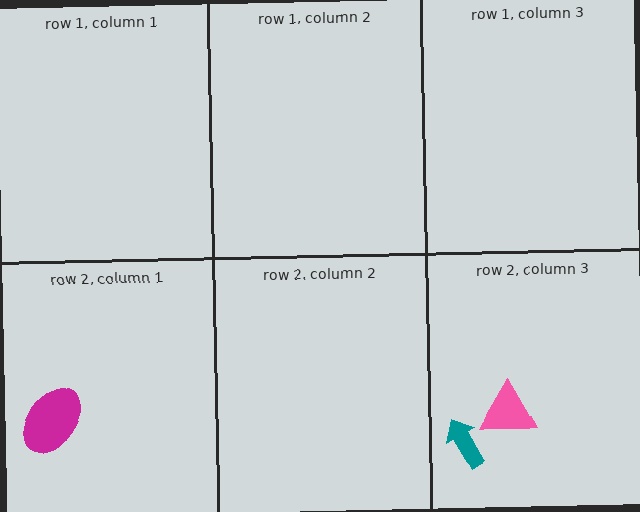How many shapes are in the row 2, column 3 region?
2.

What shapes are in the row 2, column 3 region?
The pink triangle, the teal arrow.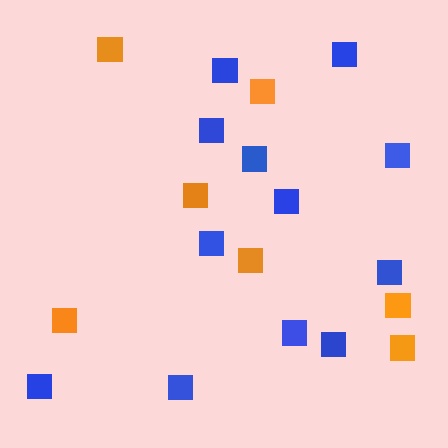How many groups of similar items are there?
There are 2 groups: one group of blue squares (12) and one group of orange squares (7).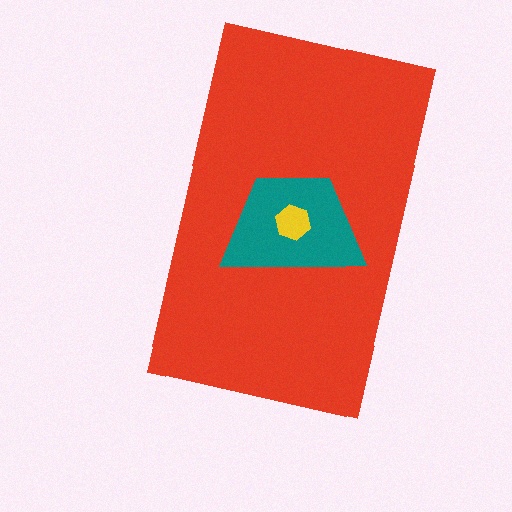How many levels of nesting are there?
3.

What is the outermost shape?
The red rectangle.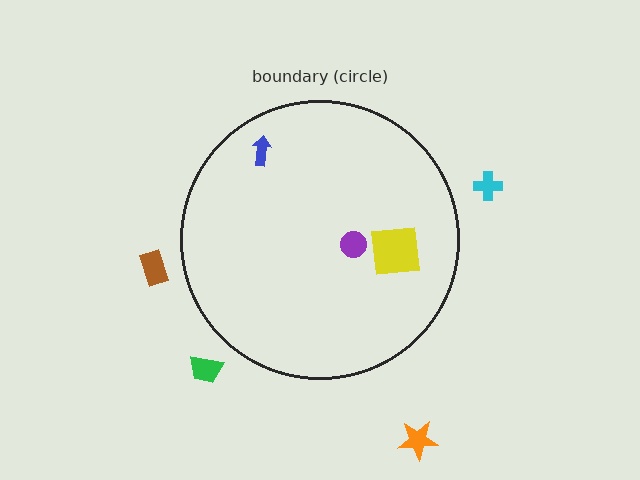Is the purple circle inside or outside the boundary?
Inside.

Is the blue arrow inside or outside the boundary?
Inside.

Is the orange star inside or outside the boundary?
Outside.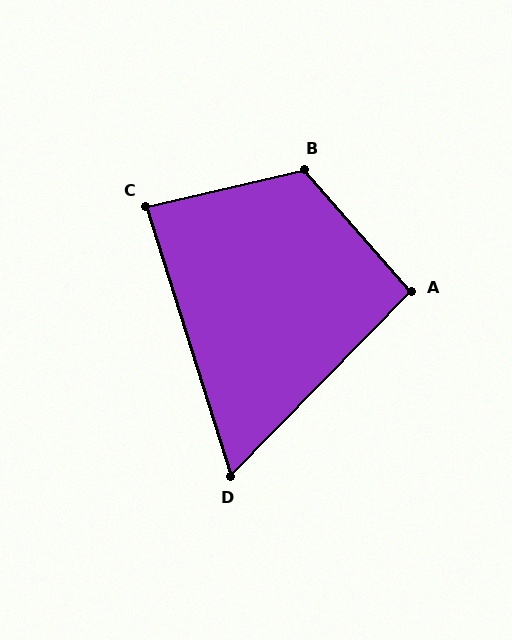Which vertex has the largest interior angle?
B, at approximately 118 degrees.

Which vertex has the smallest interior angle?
D, at approximately 62 degrees.